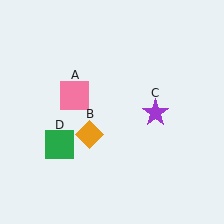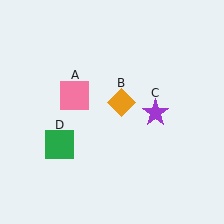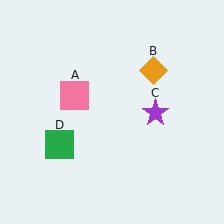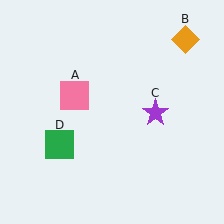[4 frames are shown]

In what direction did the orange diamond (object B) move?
The orange diamond (object B) moved up and to the right.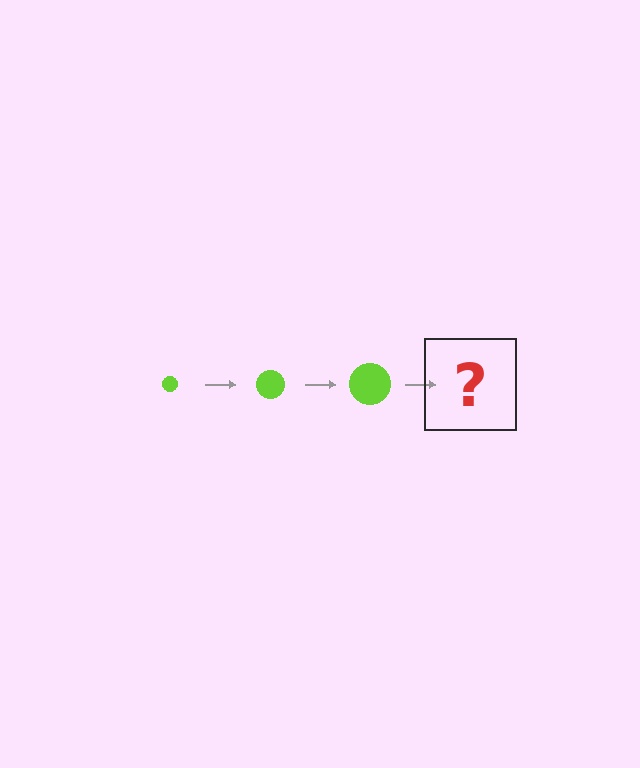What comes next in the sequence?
The next element should be a lime circle, larger than the previous one.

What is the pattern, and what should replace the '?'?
The pattern is that the circle gets progressively larger each step. The '?' should be a lime circle, larger than the previous one.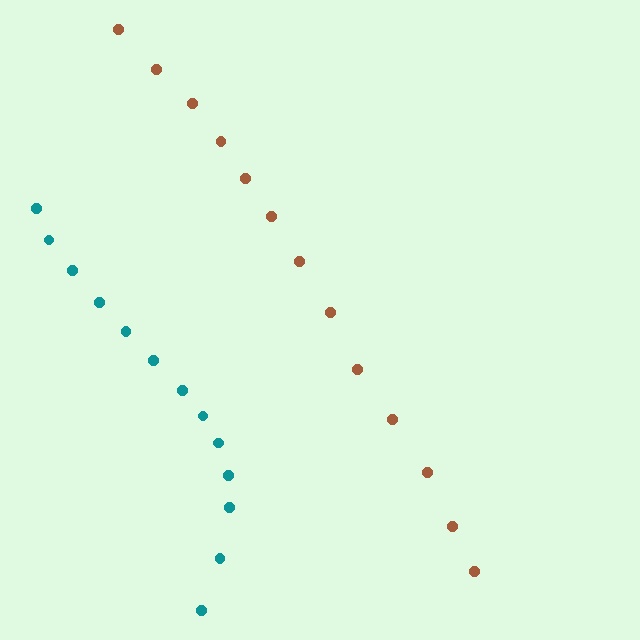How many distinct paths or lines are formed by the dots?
There are 2 distinct paths.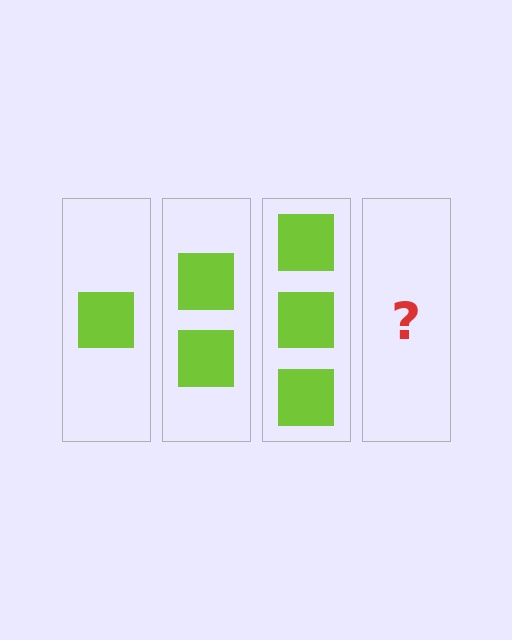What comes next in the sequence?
The next element should be 4 squares.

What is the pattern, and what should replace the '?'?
The pattern is that each step adds one more square. The '?' should be 4 squares.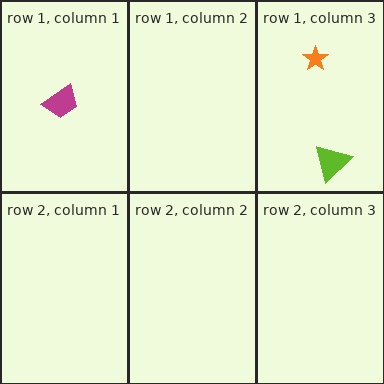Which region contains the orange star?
The row 1, column 3 region.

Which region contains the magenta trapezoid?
The row 1, column 1 region.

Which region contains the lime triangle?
The row 1, column 3 region.